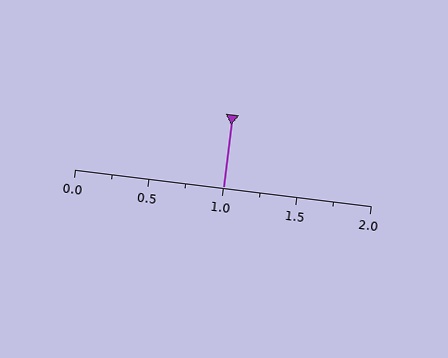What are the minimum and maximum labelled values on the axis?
The axis runs from 0.0 to 2.0.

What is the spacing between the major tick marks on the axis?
The major ticks are spaced 0.5 apart.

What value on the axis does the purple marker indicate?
The marker indicates approximately 1.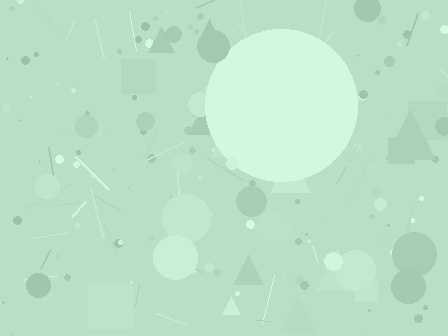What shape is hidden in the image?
A circle is hidden in the image.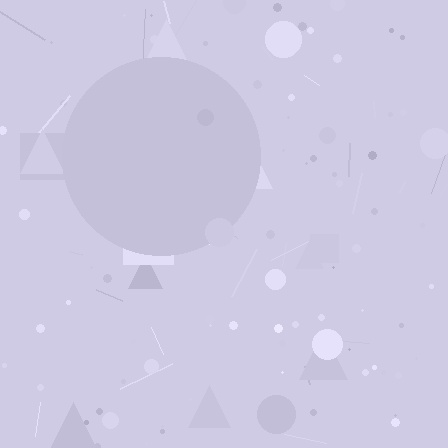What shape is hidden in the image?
A circle is hidden in the image.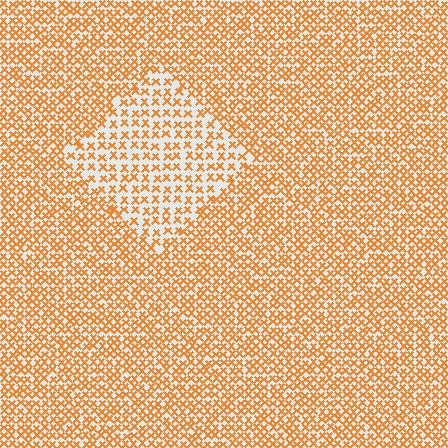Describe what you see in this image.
The image contains small orange elements arranged at two different densities. A diamond-shaped region is visible where the elements are less densely packed than the surrounding area.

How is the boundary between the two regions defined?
The boundary is defined by a change in element density (approximately 1.7x ratio). All elements are the same color, size, and shape.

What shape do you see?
I see a diamond.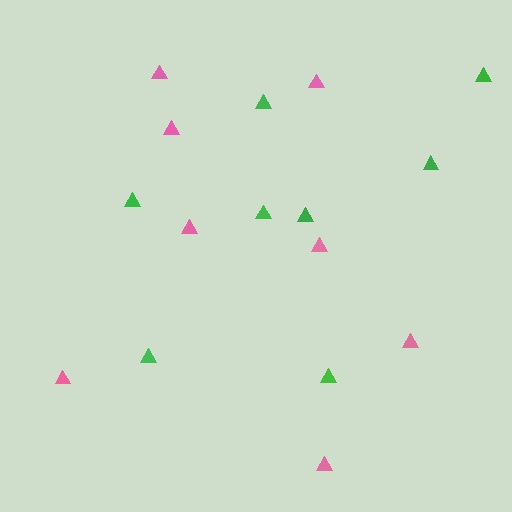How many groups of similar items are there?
There are 2 groups: one group of pink triangles (8) and one group of green triangles (8).